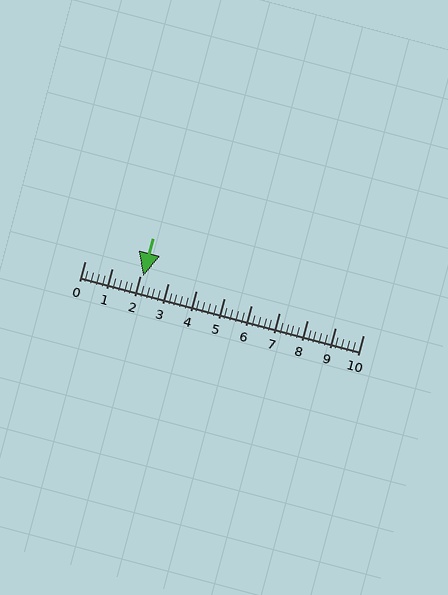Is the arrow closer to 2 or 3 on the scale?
The arrow is closer to 2.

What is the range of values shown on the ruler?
The ruler shows values from 0 to 10.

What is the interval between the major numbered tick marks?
The major tick marks are spaced 1 units apart.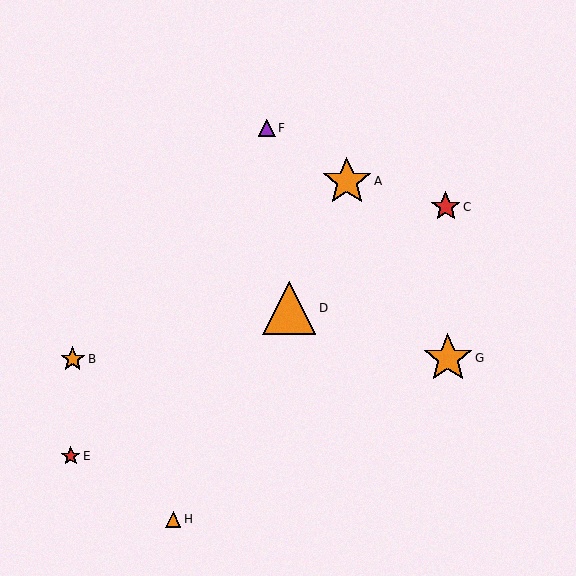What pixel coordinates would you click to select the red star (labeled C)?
Click at (446, 207) to select the red star C.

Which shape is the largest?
The orange triangle (labeled D) is the largest.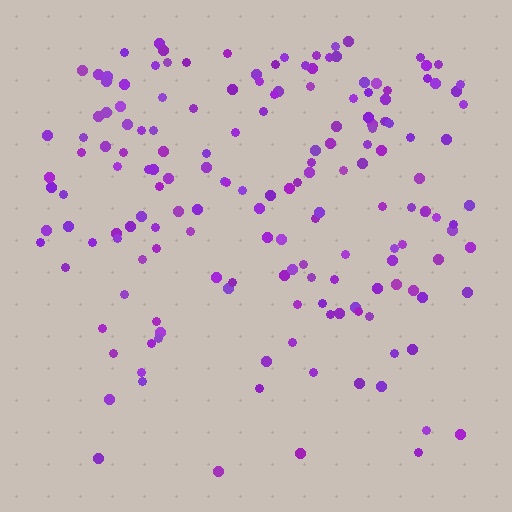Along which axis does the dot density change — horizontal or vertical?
Vertical.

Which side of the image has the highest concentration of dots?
The top.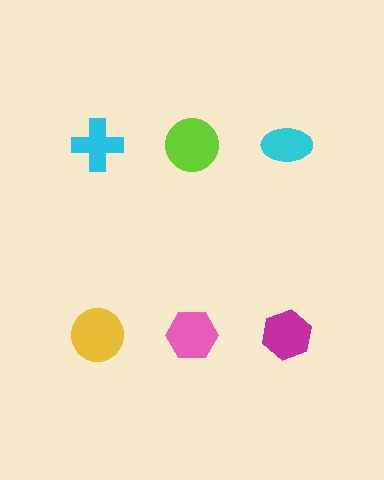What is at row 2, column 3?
A magenta hexagon.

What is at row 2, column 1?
A yellow circle.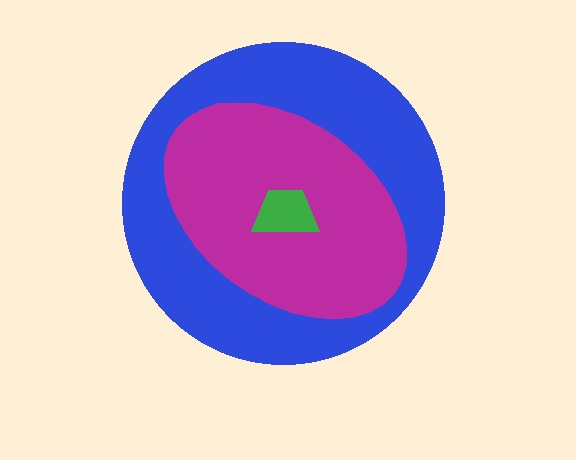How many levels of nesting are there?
3.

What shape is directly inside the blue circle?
The magenta ellipse.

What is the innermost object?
The green trapezoid.